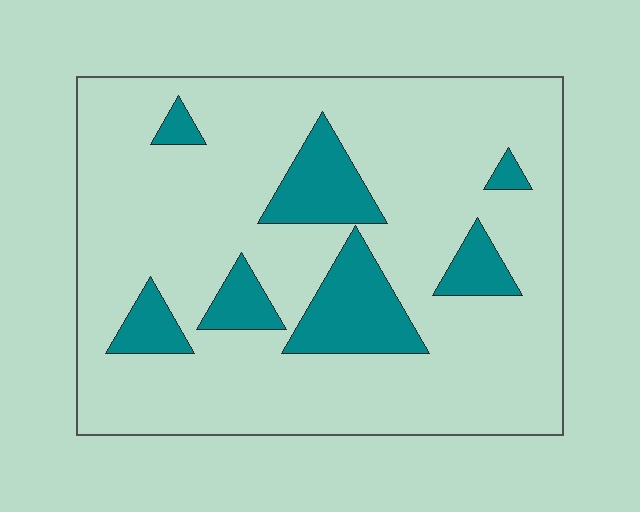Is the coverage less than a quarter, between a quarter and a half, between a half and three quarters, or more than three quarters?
Less than a quarter.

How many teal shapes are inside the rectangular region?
7.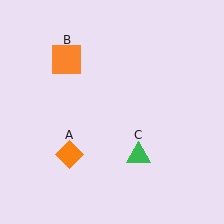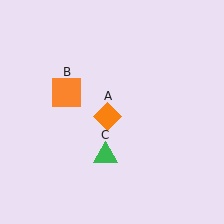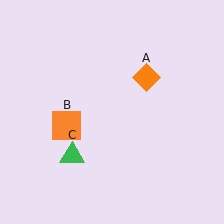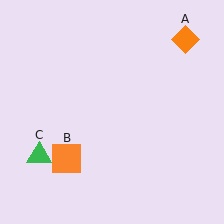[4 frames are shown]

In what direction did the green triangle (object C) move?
The green triangle (object C) moved left.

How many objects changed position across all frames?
3 objects changed position: orange diamond (object A), orange square (object B), green triangle (object C).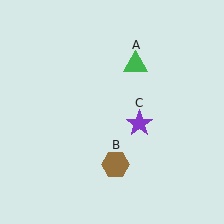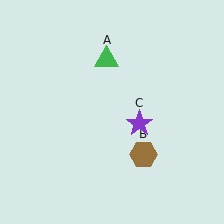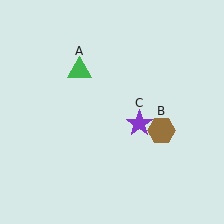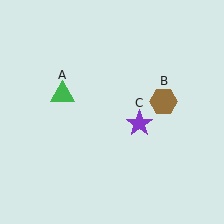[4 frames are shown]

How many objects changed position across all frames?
2 objects changed position: green triangle (object A), brown hexagon (object B).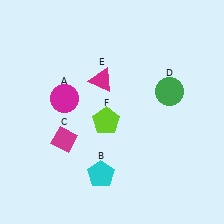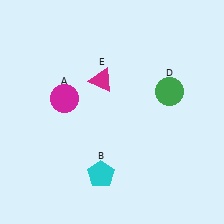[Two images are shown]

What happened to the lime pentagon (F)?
The lime pentagon (F) was removed in Image 2. It was in the bottom-left area of Image 1.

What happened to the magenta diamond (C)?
The magenta diamond (C) was removed in Image 2. It was in the bottom-left area of Image 1.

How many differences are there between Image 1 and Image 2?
There are 2 differences between the two images.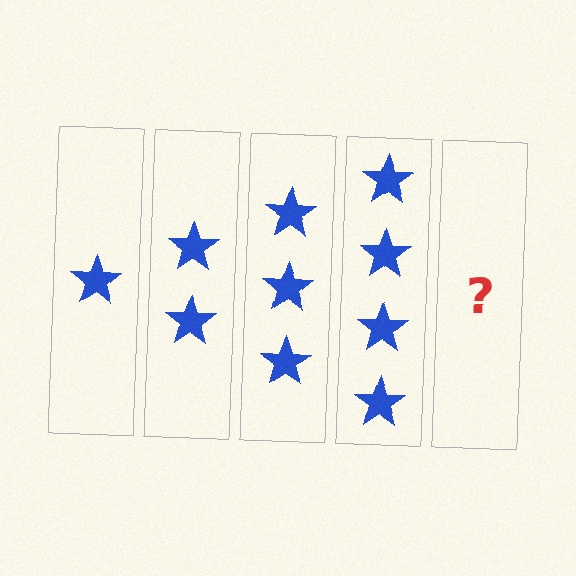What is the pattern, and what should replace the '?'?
The pattern is that each step adds one more star. The '?' should be 5 stars.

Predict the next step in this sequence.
The next step is 5 stars.